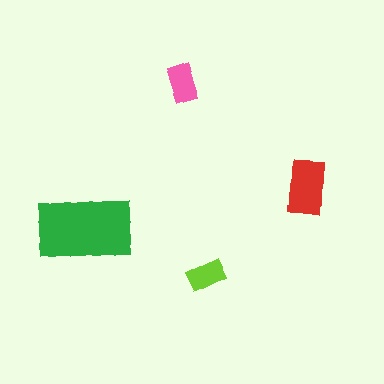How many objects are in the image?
There are 4 objects in the image.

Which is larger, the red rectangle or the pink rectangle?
The red one.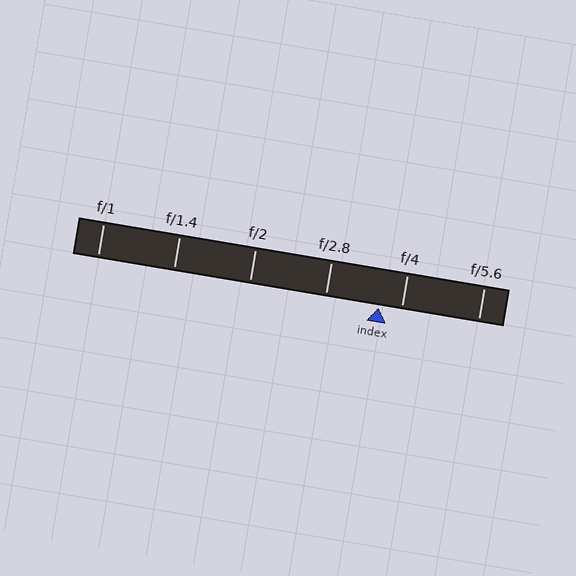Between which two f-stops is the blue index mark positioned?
The index mark is between f/2.8 and f/4.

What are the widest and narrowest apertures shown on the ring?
The widest aperture shown is f/1 and the narrowest is f/5.6.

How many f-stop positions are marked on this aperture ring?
There are 6 f-stop positions marked.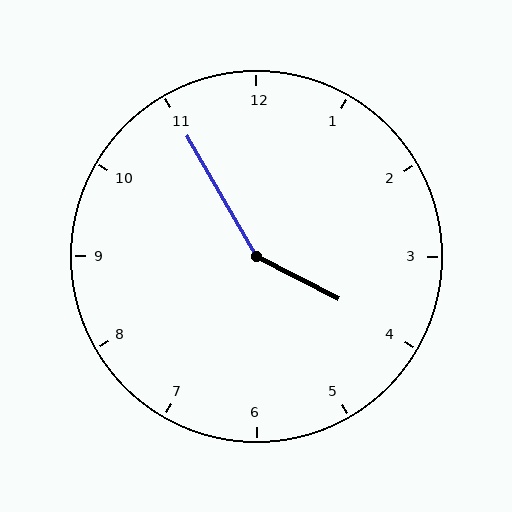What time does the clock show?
3:55.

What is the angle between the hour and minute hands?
Approximately 148 degrees.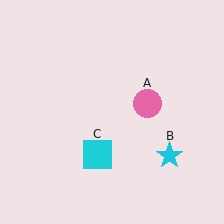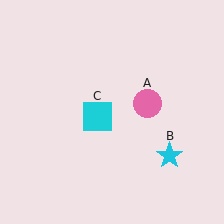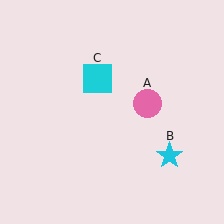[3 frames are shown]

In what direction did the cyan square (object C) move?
The cyan square (object C) moved up.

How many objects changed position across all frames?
1 object changed position: cyan square (object C).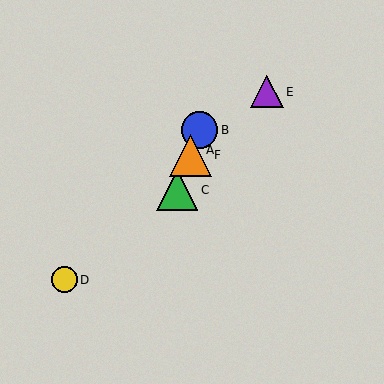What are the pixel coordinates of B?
Object B is at (200, 130).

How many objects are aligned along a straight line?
4 objects (A, B, C, F) are aligned along a straight line.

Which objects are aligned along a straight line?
Objects A, B, C, F are aligned along a straight line.